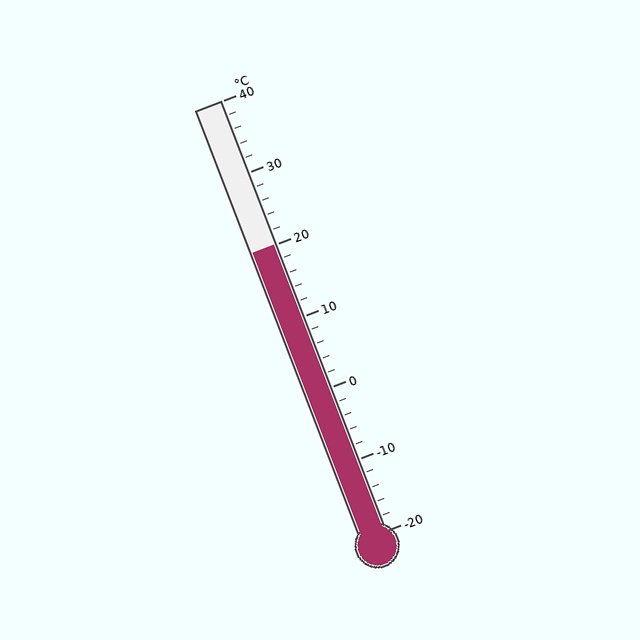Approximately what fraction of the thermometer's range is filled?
The thermometer is filled to approximately 65% of its range.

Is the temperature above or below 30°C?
The temperature is below 30°C.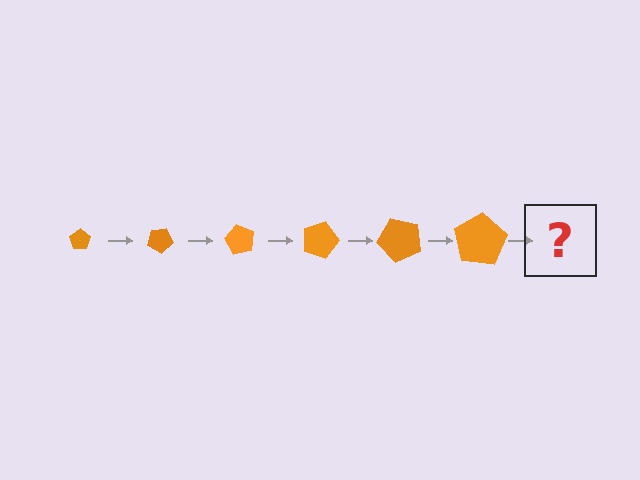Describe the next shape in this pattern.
It should be a pentagon, larger than the previous one and rotated 180 degrees from the start.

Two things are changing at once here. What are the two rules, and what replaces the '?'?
The two rules are that the pentagon grows larger each step and it rotates 30 degrees each step. The '?' should be a pentagon, larger than the previous one and rotated 180 degrees from the start.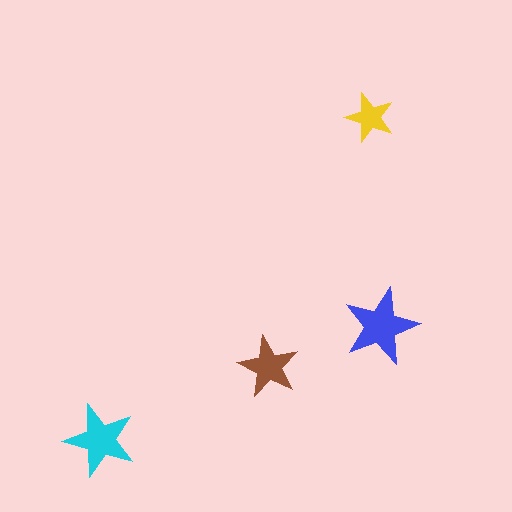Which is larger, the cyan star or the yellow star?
The cyan one.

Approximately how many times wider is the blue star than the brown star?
About 1.5 times wider.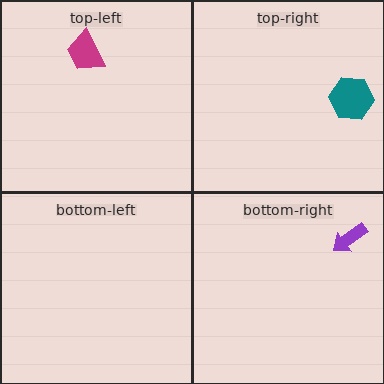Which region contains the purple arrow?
The bottom-right region.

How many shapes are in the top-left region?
1.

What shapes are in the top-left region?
The magenta trapezoid.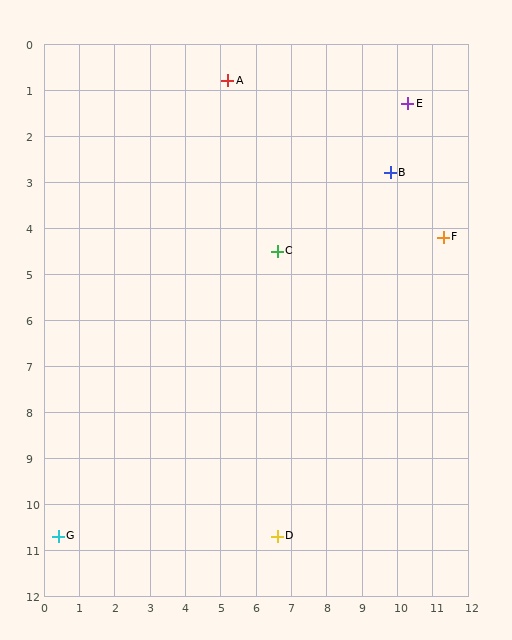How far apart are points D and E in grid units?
Points D and E are about 10.1 grid units apart.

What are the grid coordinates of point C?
Point C is at approximately (6.6, 4.5).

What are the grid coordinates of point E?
Point E is at approximately (10.3, 1.3).